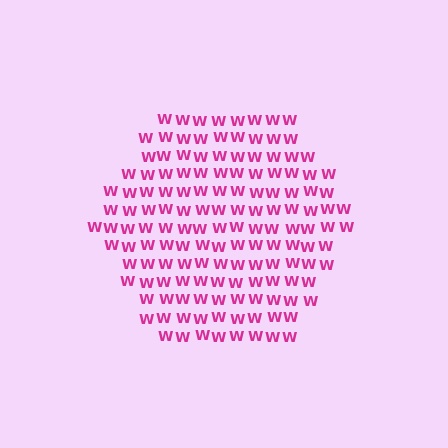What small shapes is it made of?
It is made of small letter W's.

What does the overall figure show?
The overall figure shows a hexagon.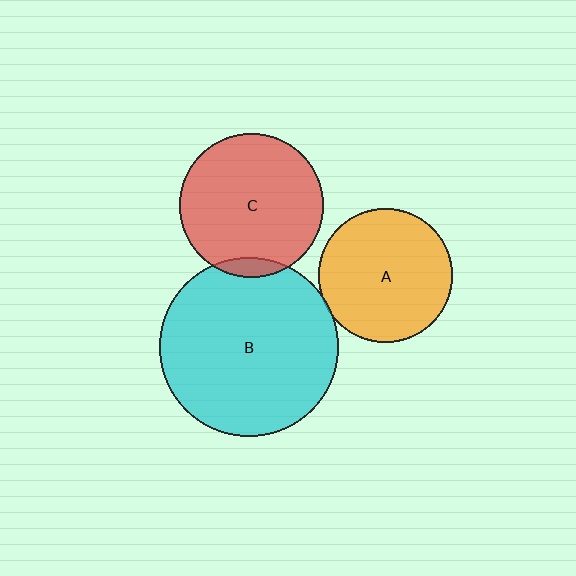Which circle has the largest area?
Circle B (cyan).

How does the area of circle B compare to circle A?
Approximately 1.8 times.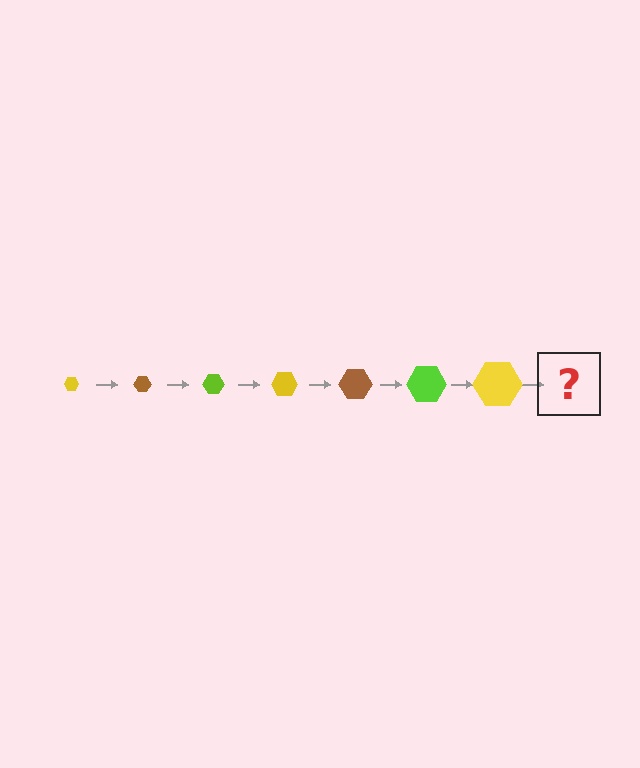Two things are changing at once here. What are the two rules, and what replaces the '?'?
The two rules are that the hexagon grows larger each step and the color cycles through yellow, brown, and lime. The '?' should be a brown hexagon, larger than the previous one.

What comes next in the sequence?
The next element should be a brown hexagon, larger than the previous one.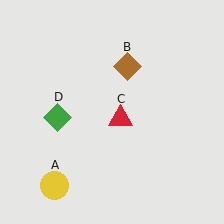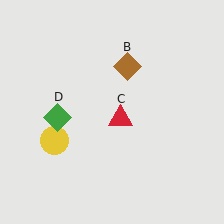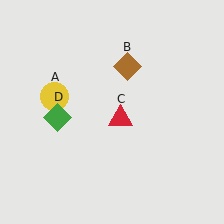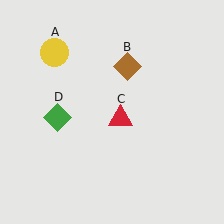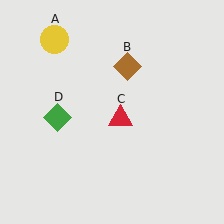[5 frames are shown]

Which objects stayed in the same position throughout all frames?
Brown diamond (object B) and red triangle (object C) and green diamond (object D) remained stationary.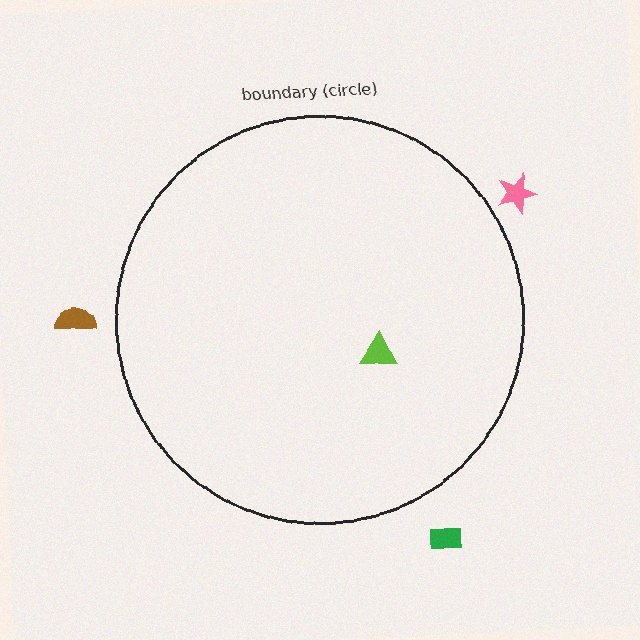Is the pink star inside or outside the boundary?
Outside.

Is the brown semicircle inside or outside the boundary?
Outside.